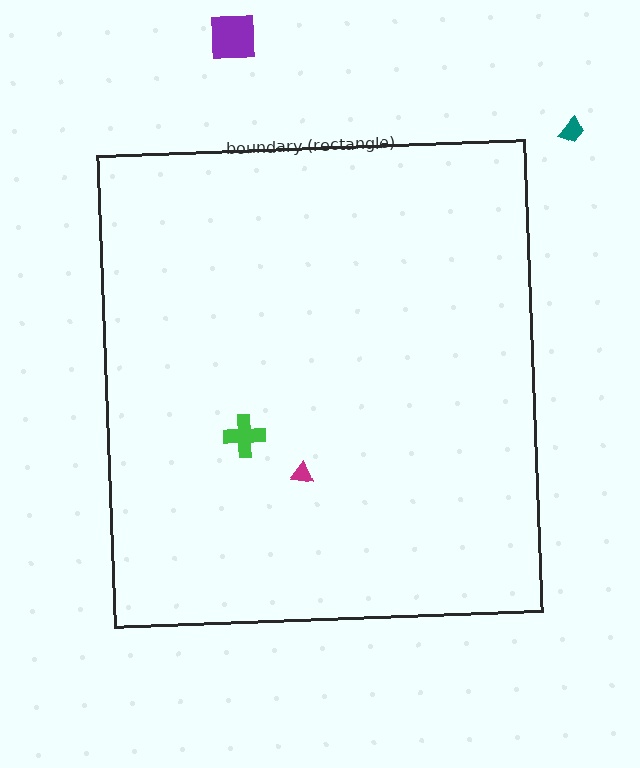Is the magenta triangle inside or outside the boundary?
Inside.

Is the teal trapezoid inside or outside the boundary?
Outside.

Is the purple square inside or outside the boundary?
Outside.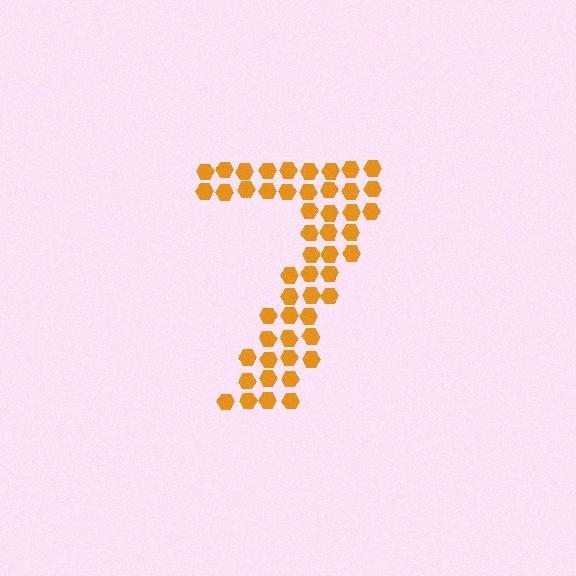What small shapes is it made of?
It is made of small hexagons.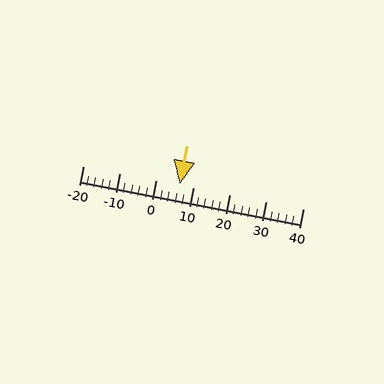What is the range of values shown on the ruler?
The ruler shows values from -20 to 40.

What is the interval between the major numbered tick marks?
The major tick marks are spaced 10 units apart.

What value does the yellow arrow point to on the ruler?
The yellow arrow points to approximately 6.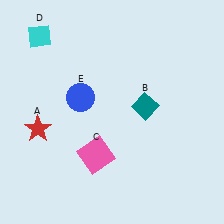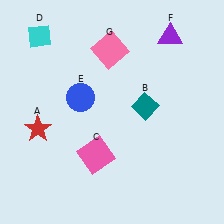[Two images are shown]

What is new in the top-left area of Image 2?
A pink square (G) was added in the top-left area of Image 2.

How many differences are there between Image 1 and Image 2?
There are 2 differences between the two images.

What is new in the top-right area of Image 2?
A purple triangle (F) was added in the top-right area of Image 2.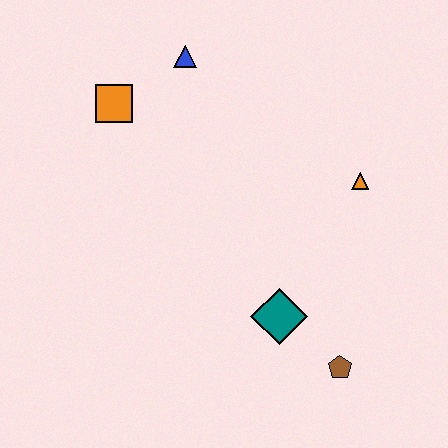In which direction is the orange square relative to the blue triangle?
The orange square is to the left of the blue triangle.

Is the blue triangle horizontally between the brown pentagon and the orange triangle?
No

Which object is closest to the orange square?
The blue triangle is closest to the orange square.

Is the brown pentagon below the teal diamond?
Yes